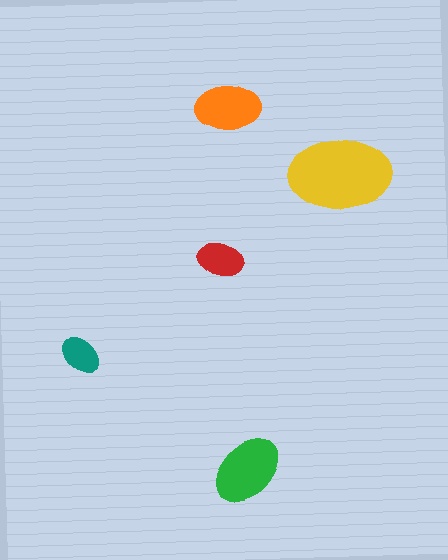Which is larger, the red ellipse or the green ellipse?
The green one.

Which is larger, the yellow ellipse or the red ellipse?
The yellow one.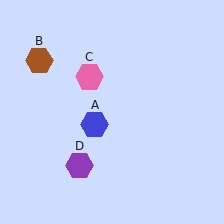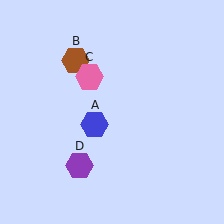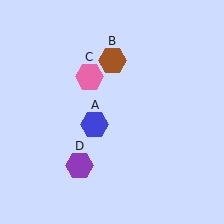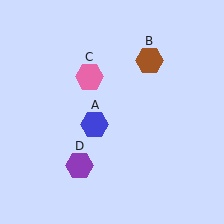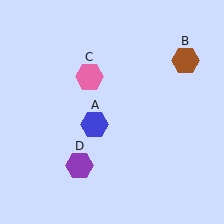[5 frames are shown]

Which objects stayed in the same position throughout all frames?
Blue hexagon (object A) and pink hexagon (object C) and purple hexagon (object D) remained stationary.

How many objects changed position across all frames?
1 object changed position: brown hexagon (object B).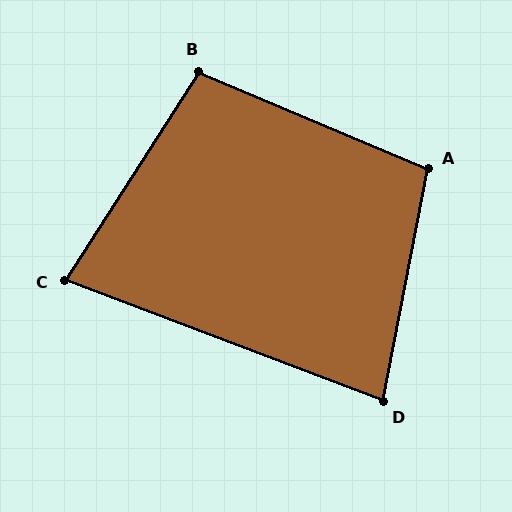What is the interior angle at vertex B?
Approximately 100 degrees (obtuse).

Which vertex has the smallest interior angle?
C, at approximately 78 degrees.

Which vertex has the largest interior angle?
A, at approximately 102 degrees.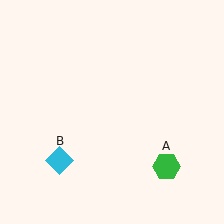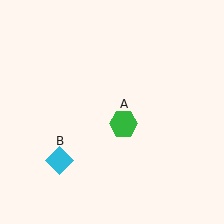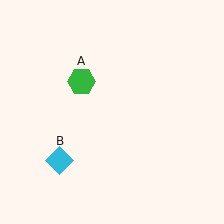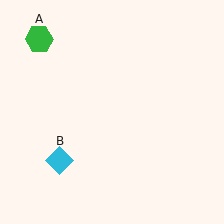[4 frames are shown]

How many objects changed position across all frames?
1 object changed position: green hexagon (object A).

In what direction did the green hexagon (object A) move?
The green hexagon (object A) moved up and to the left.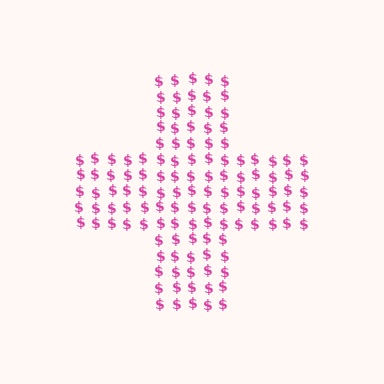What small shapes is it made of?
It is made of small dollar signs.